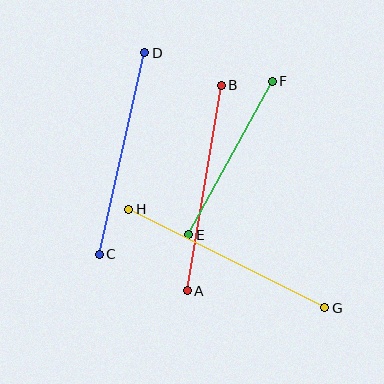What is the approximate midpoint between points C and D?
The midpoint is at approximately (122, 153) pixels.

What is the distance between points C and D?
The distance is approximately 206 pixels.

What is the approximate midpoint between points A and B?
The midpoint is at approximately (204, 188) pixels.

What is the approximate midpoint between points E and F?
The midpoint is at approximately (230, 158) pixels.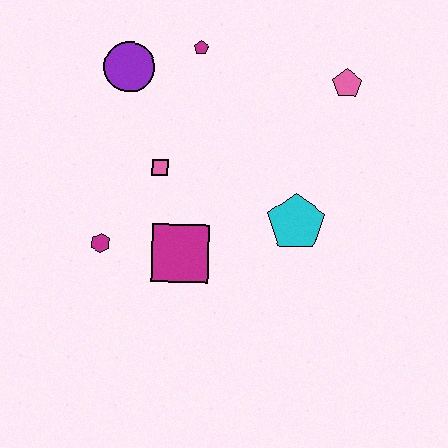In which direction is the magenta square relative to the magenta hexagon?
The magenta square is to the right of the magenta hexagon.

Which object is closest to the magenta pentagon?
The purple circle is closest to the magenta pentagon.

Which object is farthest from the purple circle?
The cyan pentagon is farthest from the purple circle.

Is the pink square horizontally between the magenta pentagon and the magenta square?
No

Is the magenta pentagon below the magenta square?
No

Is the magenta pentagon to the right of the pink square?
Yes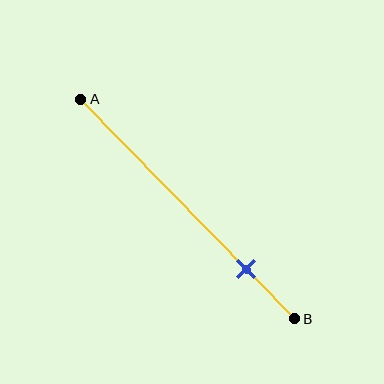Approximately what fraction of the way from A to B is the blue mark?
The blue mark is approximately 75% of the way from A to B.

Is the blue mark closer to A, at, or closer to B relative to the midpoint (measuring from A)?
The blue mark is closer to point B than the midpoint of segment AB.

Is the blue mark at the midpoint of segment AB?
No, the mark is at about 75% from A, not at the 50% midpoint.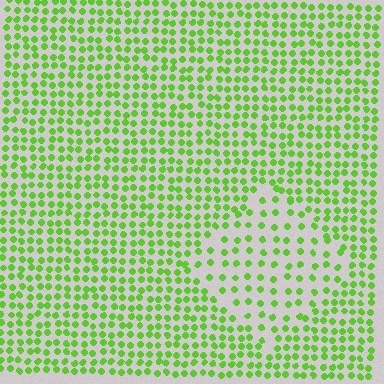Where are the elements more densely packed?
The elements are more densely packed outside the diamond boundary.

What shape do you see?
I see a diamond.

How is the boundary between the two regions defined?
The boundary is defined by a change in element density (approximately 1.9x ratio). All elements are the same color, size, and shape.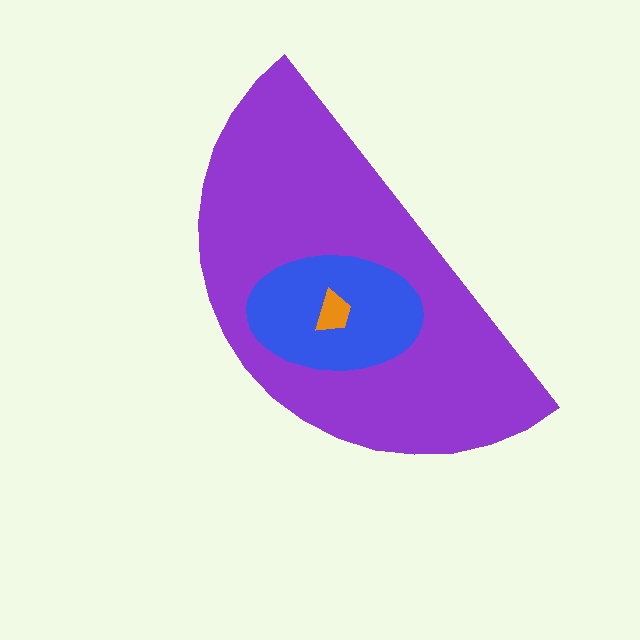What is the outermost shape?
The purple semicircle.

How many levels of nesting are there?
3.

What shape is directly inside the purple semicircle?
The blue ellipse.